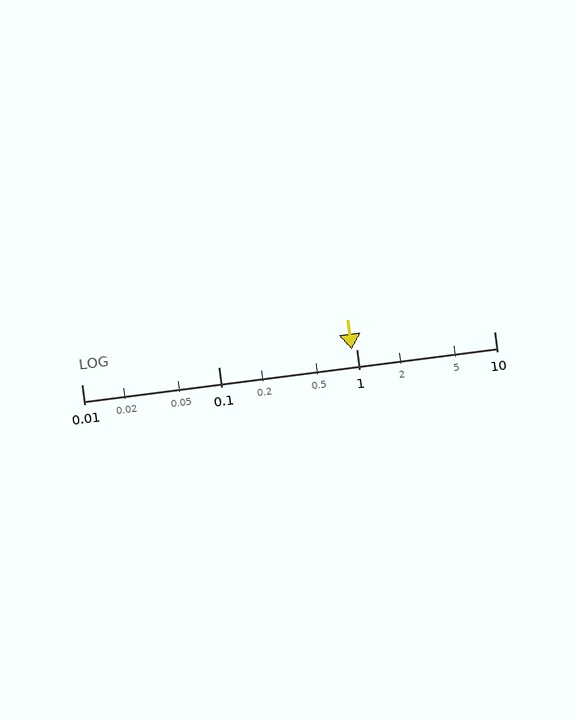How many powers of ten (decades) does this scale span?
The scale spans 3 decades, from 0.01 to 10.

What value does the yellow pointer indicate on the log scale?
The pointer indicates approximately 0.93.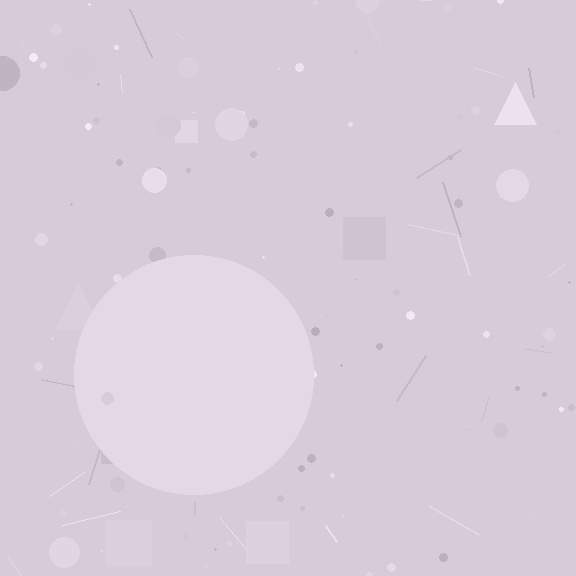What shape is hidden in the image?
A circle is hidden in the image.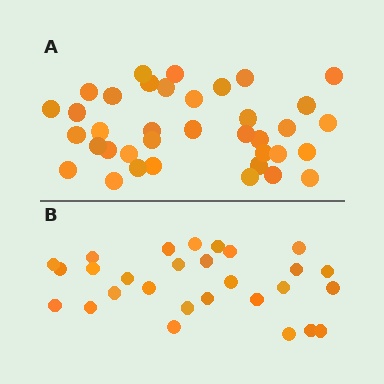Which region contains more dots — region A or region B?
Region A (the top region) has more dots.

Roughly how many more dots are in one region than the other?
Region A has roughly 8 or so more dots than region B.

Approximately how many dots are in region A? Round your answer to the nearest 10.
About 40 dots. (The exact count is 37, which rounds to 40.)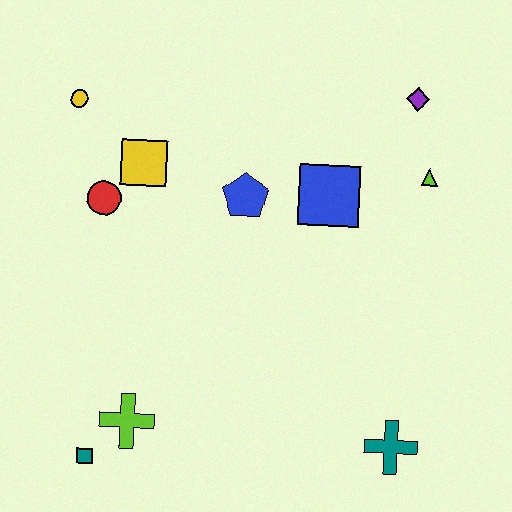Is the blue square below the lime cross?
No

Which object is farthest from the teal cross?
The yellow circle is farthest from the teal cross.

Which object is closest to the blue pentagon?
The blue square is closest to the blue pentagon.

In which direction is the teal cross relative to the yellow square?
The teal cross is below the yellow square.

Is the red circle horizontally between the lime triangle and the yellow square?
No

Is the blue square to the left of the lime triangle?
Yes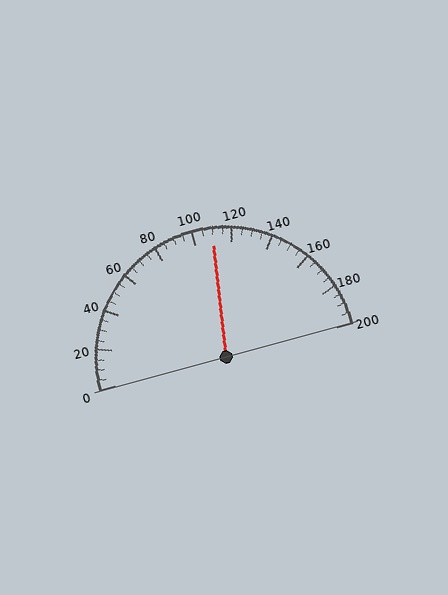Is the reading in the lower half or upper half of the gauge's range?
The reading is in the upper half of the range (0 to 200).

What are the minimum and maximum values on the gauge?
The gauge ranges from 0 to 200.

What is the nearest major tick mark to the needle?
The nearest major tick mark is 120.